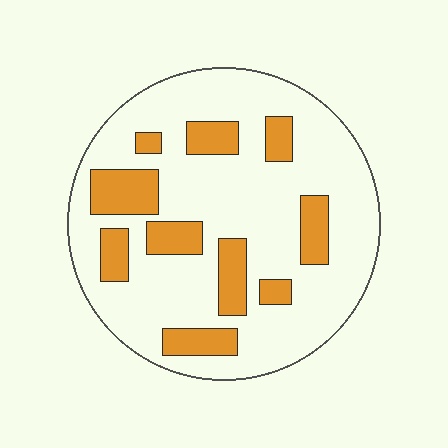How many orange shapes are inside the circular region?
10.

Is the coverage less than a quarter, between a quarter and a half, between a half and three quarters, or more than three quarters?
Less than a quarter.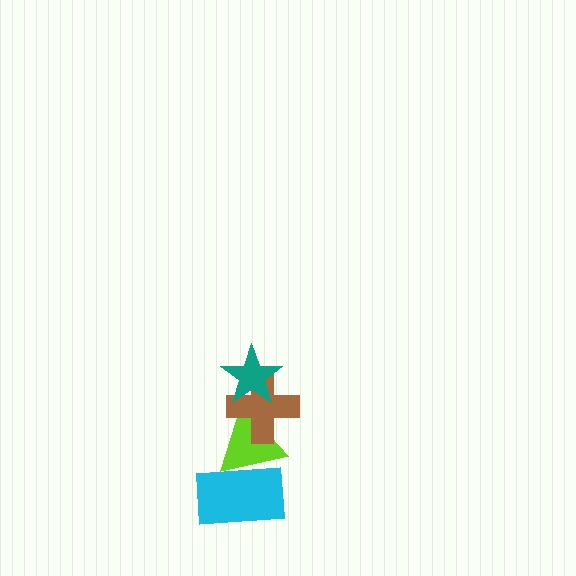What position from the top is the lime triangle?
The lime triangle is 3rd from the top.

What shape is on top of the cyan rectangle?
The lime triangle is on top of the cyan rectangle.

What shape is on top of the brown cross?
The teal star is on top of the brown cross.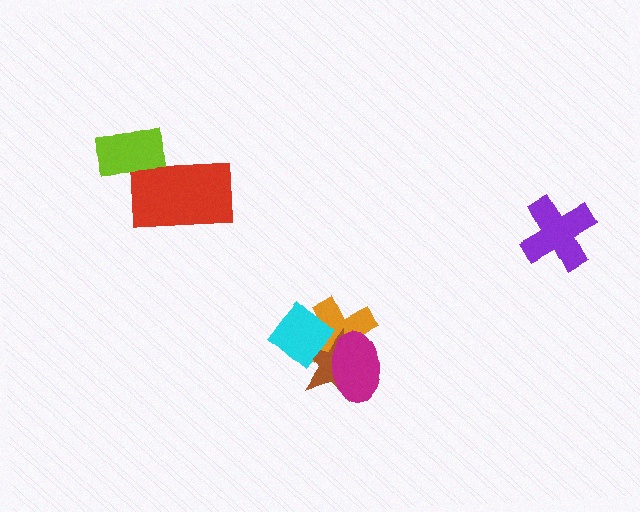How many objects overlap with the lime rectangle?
1 object overlaps with the lime rectangle.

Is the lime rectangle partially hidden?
No, no other shape covers it.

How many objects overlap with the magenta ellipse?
2 objects overlap with the magenta ellipse.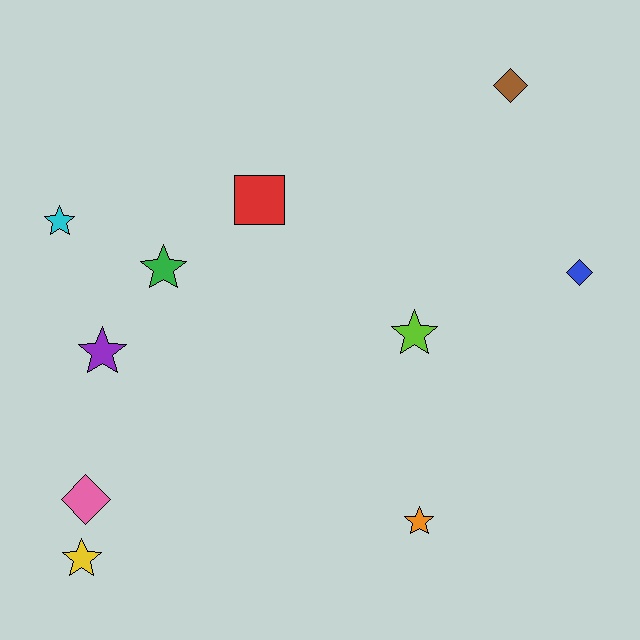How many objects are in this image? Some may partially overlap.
There are 10 objects.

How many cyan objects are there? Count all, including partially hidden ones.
There is 1 cyan object.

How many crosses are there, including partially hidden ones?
There are no crosses.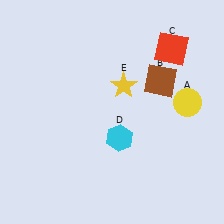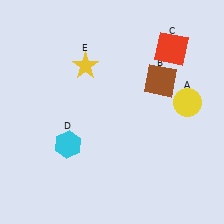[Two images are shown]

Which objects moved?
The objects that moved are: the cyan hexagon (D), the yellow star (E).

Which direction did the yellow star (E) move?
The yellow star (E) moved left.